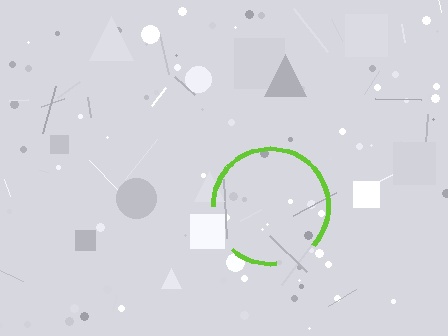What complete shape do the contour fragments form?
The contour fragments form a circle.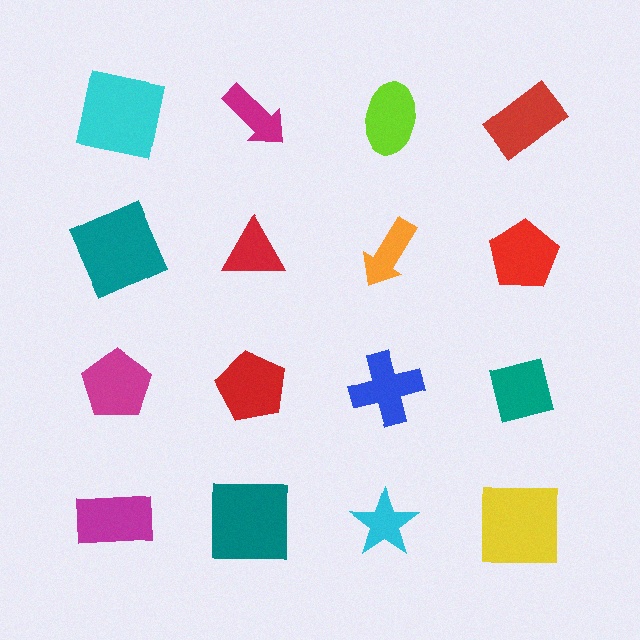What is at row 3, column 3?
A blue cross.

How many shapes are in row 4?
4 shapes.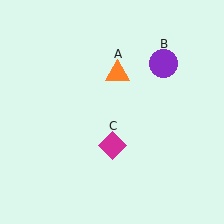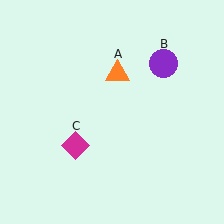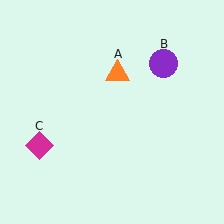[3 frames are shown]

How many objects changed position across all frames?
1 object changed position: magenta diamond (object C).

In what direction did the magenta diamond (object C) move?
The magenta diamond (object C) moved left.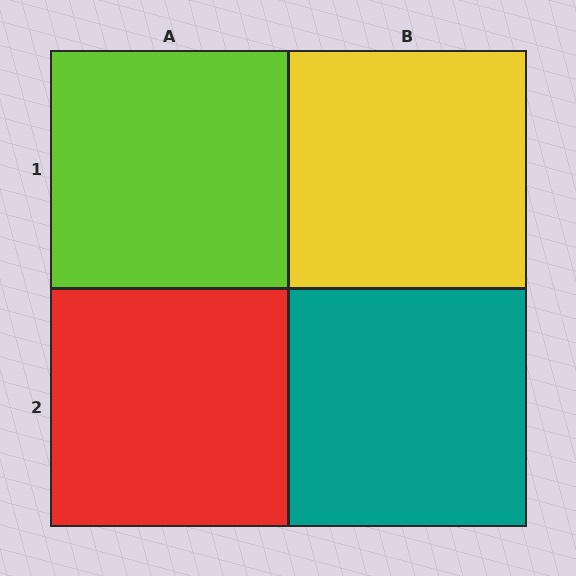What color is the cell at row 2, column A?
Red.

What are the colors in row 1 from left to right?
Lime, yellow.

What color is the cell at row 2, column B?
Teal.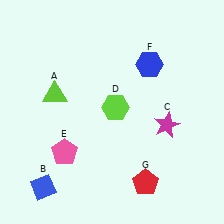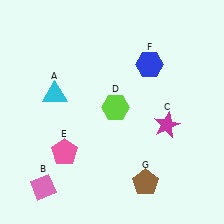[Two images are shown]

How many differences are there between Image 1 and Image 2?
There are 3 differences between the two images.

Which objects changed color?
A changed from lime to cyan. B changed from blue to pink. G changed from red to brown.